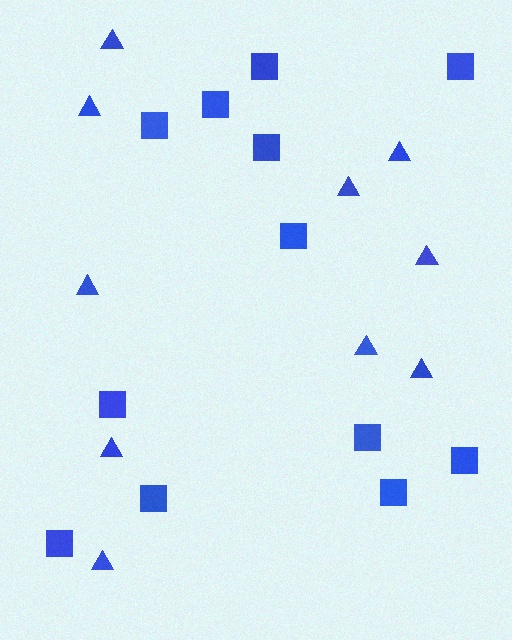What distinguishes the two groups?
There are 2 groups: one group of squares (12) and one group of triangles (10).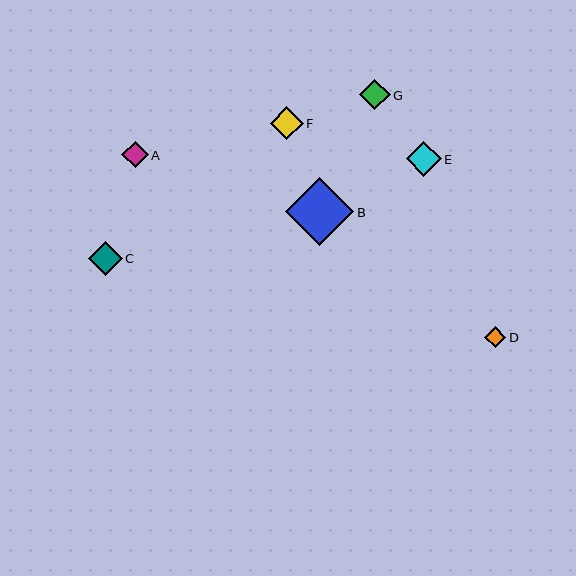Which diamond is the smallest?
Diamond D is the smallest with a size of approximately 21 pixels.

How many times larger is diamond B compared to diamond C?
Diamond B is approximately 2.0 times the size of diamond C.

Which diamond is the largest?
Diamond B is the largest with a size of approximately 68 pixels.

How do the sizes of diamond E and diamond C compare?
Diamond E and diamond C are approximately the same size.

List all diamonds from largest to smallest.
From largest to smallest: B, E, C, F, G, A, D.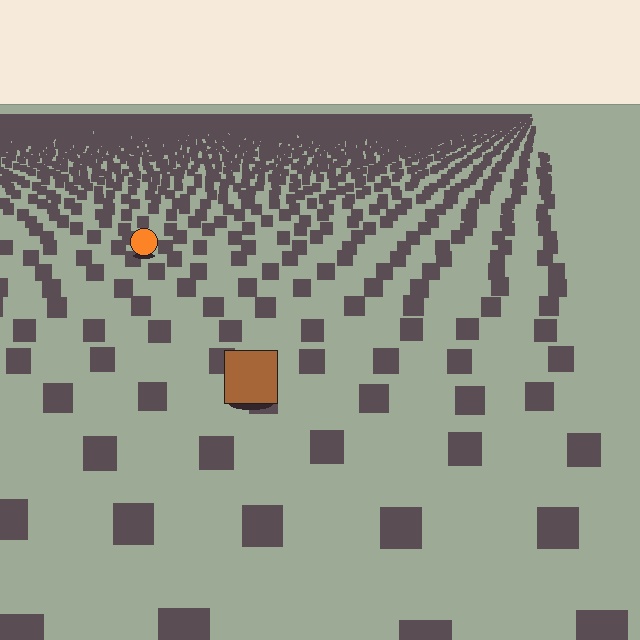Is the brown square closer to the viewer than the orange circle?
Yes. The brown square is closer — you can tell from the texture gradient: the ground texture is coarser near it.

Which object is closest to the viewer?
The brown square is closest. The texture marks near it are larger and more spread out.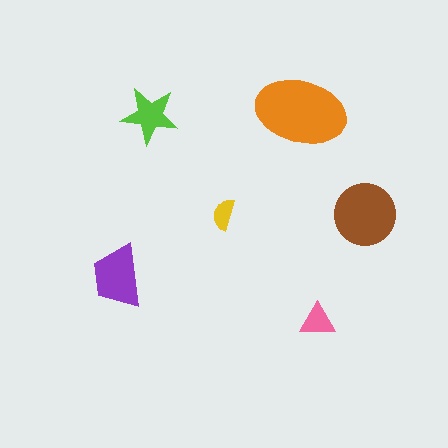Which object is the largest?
The orange ellipse.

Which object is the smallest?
The yellow semicircle.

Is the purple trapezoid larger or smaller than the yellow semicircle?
Larger.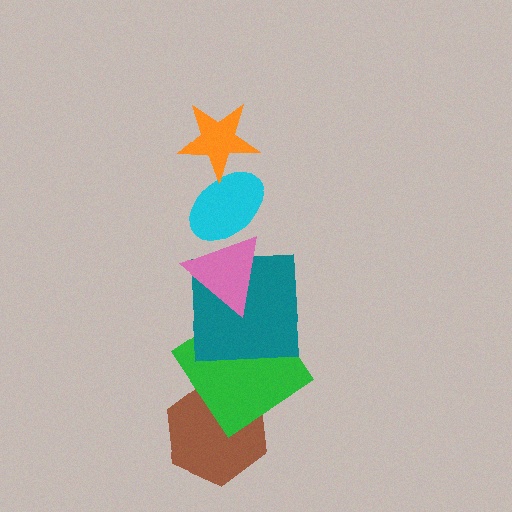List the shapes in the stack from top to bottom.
From top to bottom: the orange star, the cyan ellipse, the pink triangle, the teal square, the green diamond, the brown hexagon.